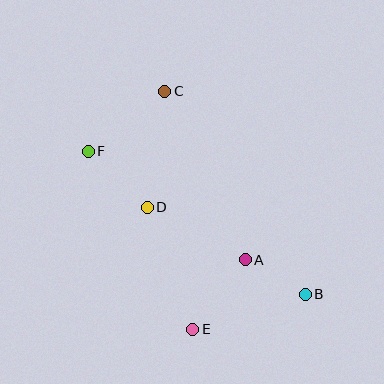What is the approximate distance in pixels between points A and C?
The distance between A and C is approximately 187 pixels.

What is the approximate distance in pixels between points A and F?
The distance between A and F is approximately 191 pixels.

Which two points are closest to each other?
Points A and B are closest to each other.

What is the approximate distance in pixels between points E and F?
The distance between E and F is approximately 207 pixels.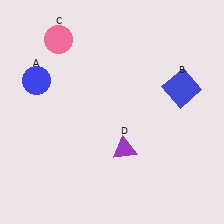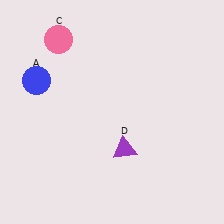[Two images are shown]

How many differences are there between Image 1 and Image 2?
There is 1 difference between the two images.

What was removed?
The blue square (B) was removed in Image 2.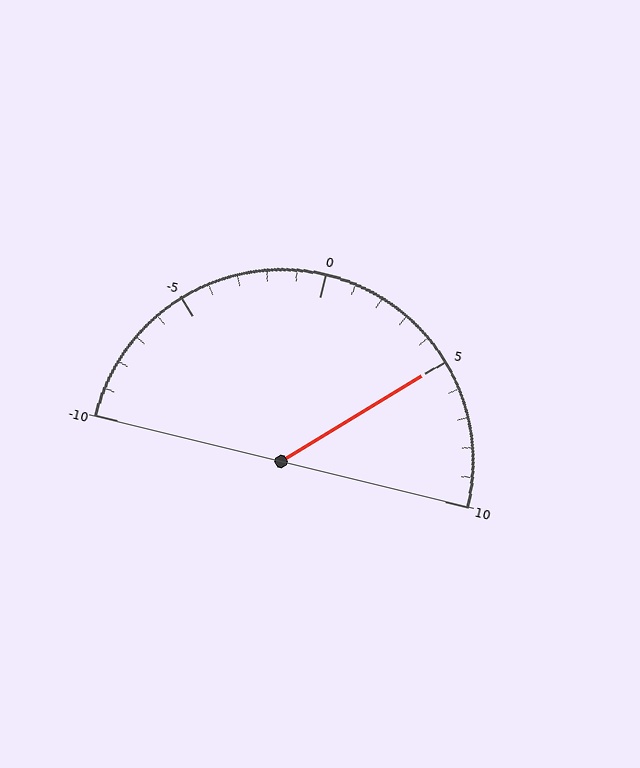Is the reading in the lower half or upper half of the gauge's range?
The reading is in the upper half of the range (-10 to 10).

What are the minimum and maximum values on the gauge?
The gauge ranges from -10 to 10.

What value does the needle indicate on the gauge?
The needle indicates approximately 5.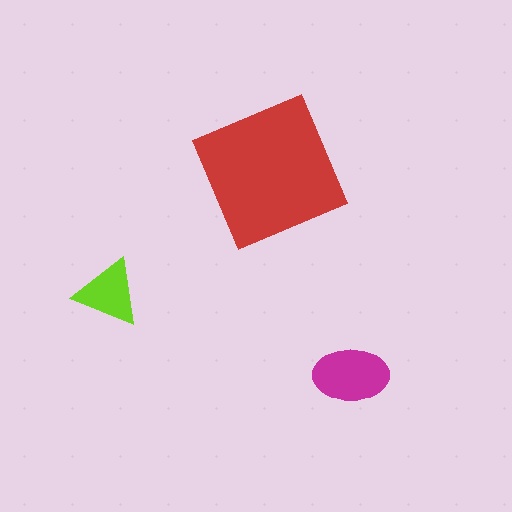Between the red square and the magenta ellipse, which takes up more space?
The red square.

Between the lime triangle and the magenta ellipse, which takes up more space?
The magenta ellipse.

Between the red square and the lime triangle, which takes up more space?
The red square.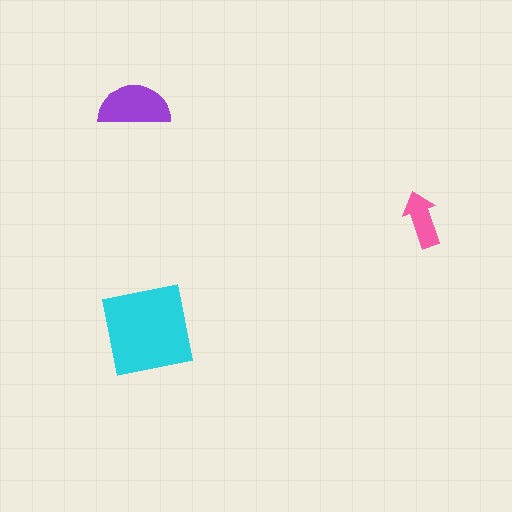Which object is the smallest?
The pink arrow.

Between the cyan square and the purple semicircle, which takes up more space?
The cyan square.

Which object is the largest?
The cyan square.